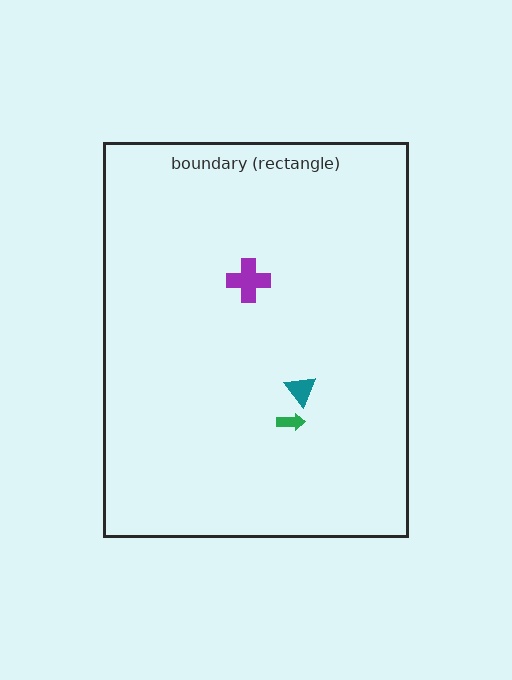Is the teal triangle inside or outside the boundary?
Inside.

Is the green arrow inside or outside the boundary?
Inside.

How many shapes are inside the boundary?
3 inside, 0 outside.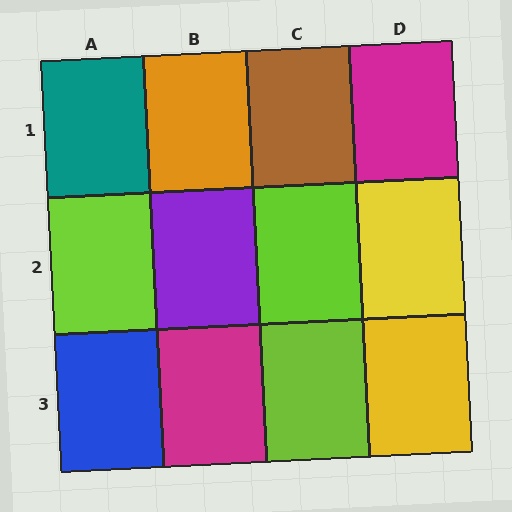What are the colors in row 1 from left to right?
Teal, orange, brown, magenta.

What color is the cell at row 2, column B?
Purple.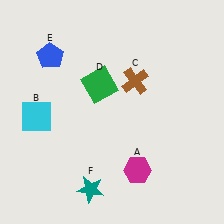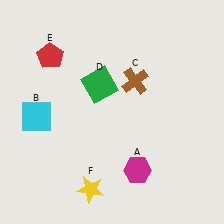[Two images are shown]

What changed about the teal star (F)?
In Image 1, F is teal. In Image 2, it changed to yellow.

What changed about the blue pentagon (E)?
In Image 1, E is blue. In Image 2, it changed to red.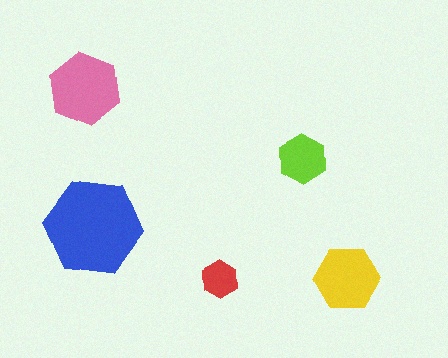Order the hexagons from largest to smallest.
the blue one, the pink one, the yellow one, the lime one, the red one.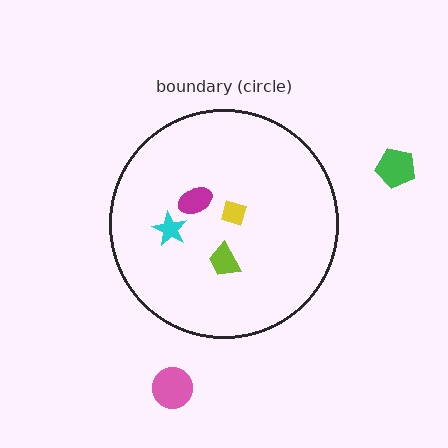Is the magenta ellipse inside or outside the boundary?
Inside.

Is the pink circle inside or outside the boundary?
Outside.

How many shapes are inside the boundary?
4 inside, 2 outside.